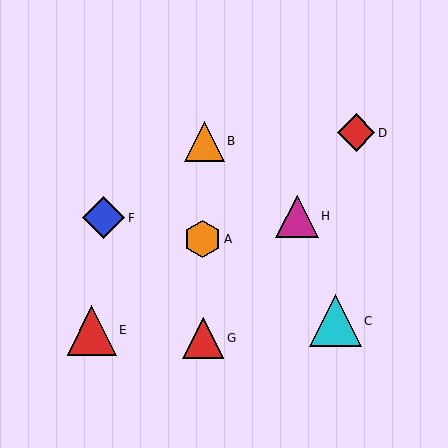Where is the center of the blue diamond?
The center of the blue diamond is at (104, 218).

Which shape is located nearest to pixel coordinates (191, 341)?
The red triangle (labeled G) at (203, 338) is nearest to that location.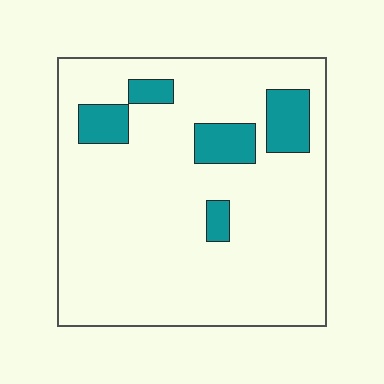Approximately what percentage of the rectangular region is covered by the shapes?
Approximately 15%.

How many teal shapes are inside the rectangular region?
5.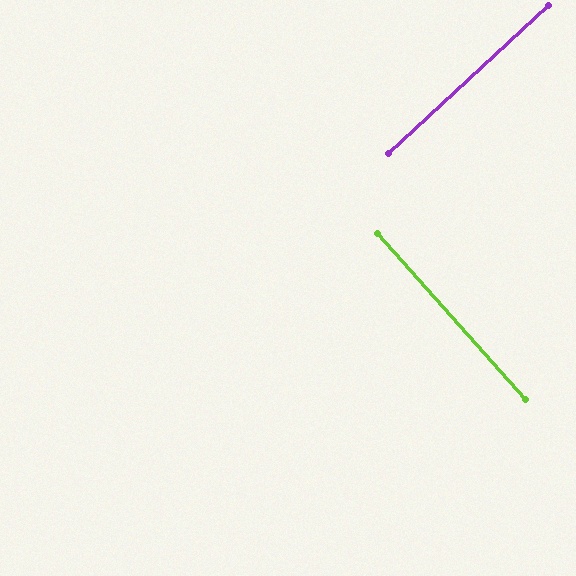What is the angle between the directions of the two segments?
Approximately 89 degrees.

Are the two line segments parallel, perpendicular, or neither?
Perpendicular — they meet at approximately 89°.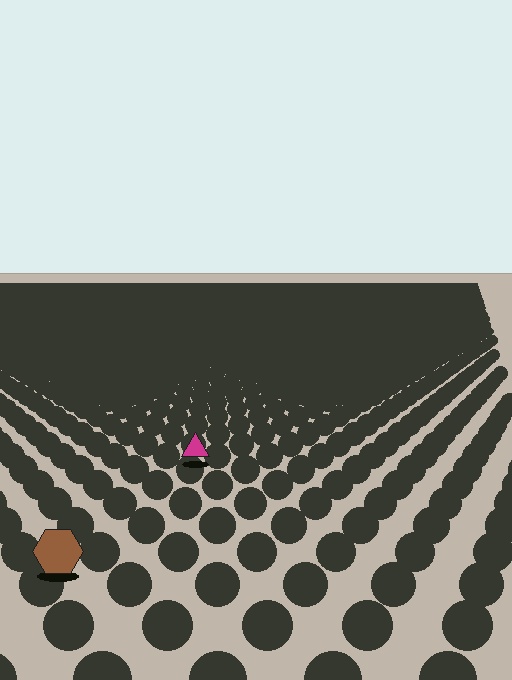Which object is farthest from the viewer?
The magenta triangle is farthest from the viewer. It appears smaller and the ground texture around it is denser.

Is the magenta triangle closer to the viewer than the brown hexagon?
No. The brown hexagon is closer — you can tell from the texture gradient: the ground texture is coarser near it.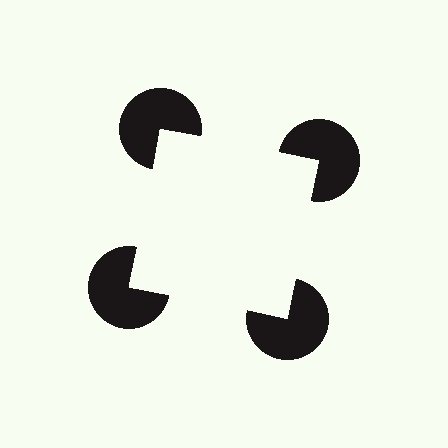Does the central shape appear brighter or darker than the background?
It typically appears slightly brighter than the background, even though no actual brightness change is drawn.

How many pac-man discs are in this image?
There are 4 — one at each vertex of the illusory square.